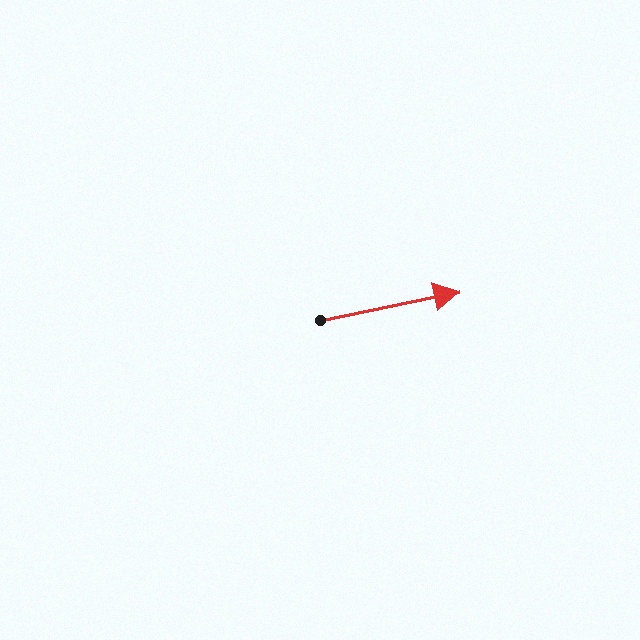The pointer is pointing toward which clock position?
Roughly 3 o'clock.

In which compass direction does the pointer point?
East.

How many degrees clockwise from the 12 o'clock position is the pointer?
Approximately 78 degrees.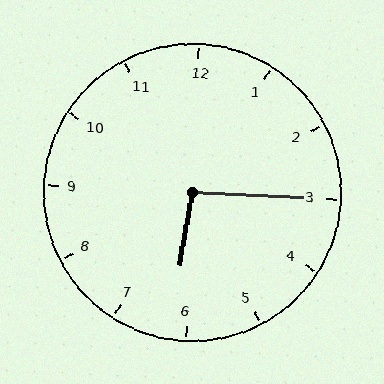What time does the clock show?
6:15.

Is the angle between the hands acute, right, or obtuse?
It is obtuse.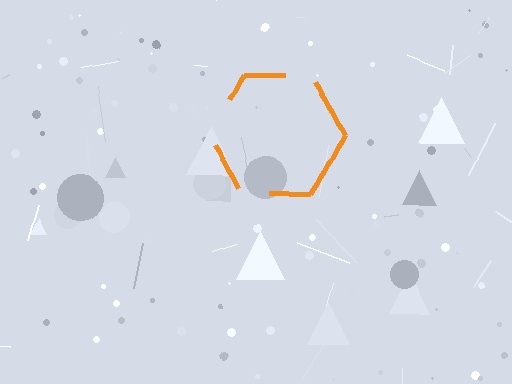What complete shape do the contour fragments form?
The contour fragments form a hexagon.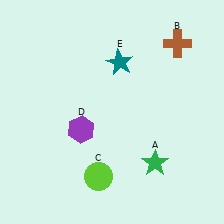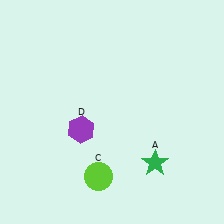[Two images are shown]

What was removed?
The brown cross (B), the teal star (E) were removed in Image 2.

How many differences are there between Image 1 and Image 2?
There are 2 differences between the two images.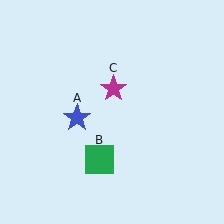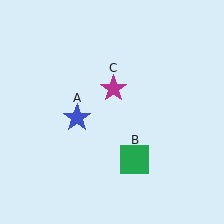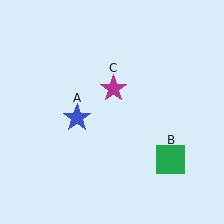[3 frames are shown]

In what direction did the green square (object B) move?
The green square (object B) moved right.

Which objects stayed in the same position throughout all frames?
Blue star (object A) and magenta star (object C) remained stationary.